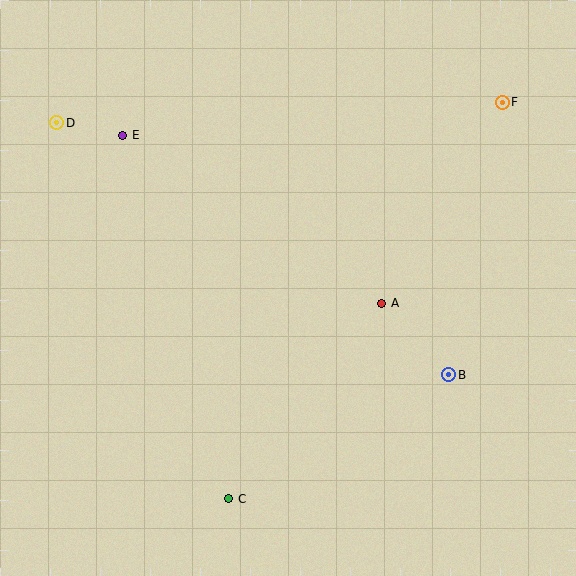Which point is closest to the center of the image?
Point A at (382, 303) is closest to the center.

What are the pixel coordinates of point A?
Point A is at (382, 303).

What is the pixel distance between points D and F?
The distance between D and F is 446 pixels.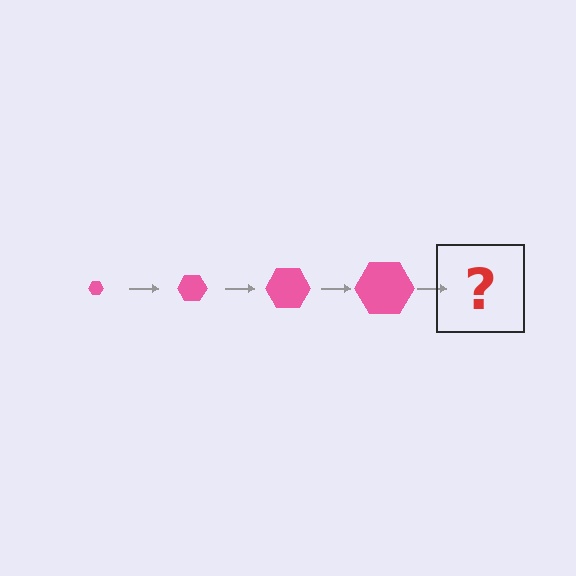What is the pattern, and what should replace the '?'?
The pattern is that the hexagon gets progressively larger each step. The '?' should be a pink hexagon, larger than the previous one.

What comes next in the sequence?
The next element should be a pink hexagon, larger than the previous one.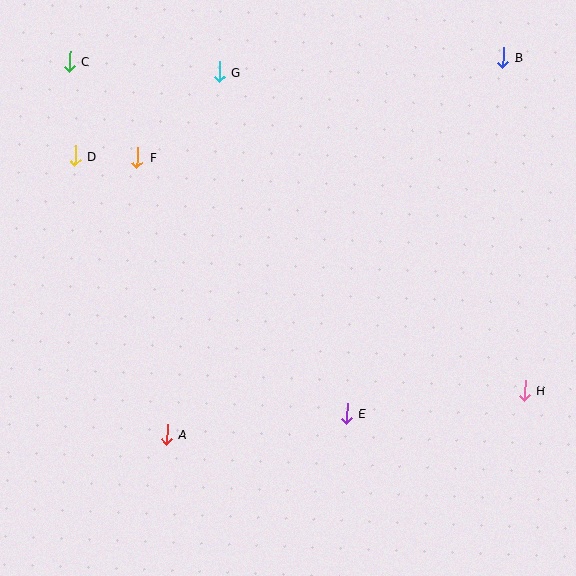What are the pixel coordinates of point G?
Point G is at (219, 72).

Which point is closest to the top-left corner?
Point C is closest to the top-left corner.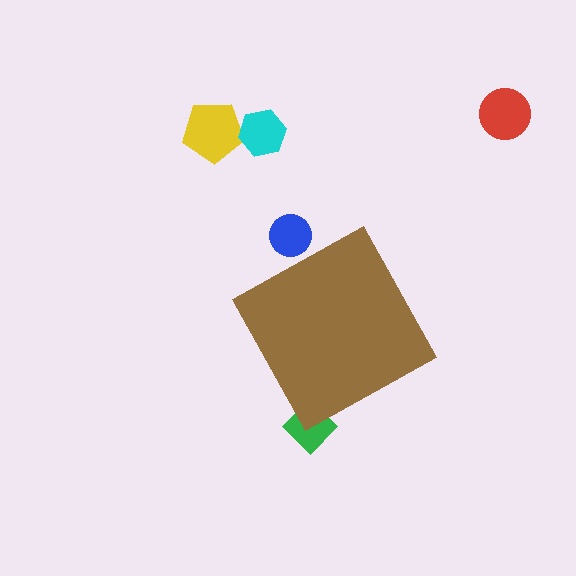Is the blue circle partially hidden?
Yes, the blue circle is partially hidden behind the brown diamond.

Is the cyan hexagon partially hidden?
No, the cyan hexagon is fully visible.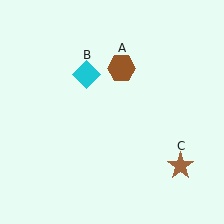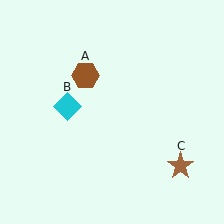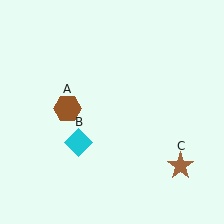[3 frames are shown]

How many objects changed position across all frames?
2 objects changed position: brown hexagon (object A), cyan diamond (object B).